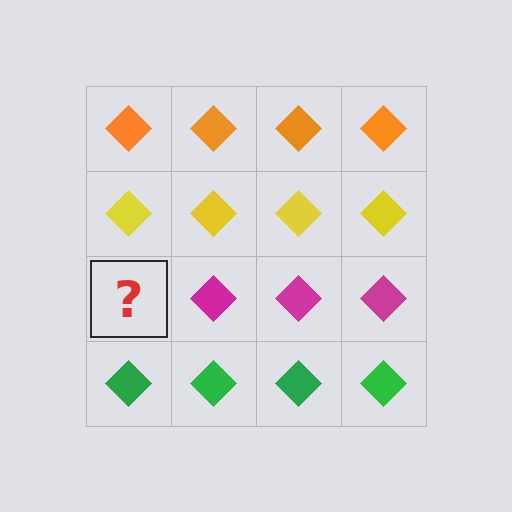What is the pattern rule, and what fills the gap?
The rule is that each row has a consistent color. The gap should be filled with a magenta diamond.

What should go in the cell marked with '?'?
The missing cell should contain a magenta diamond.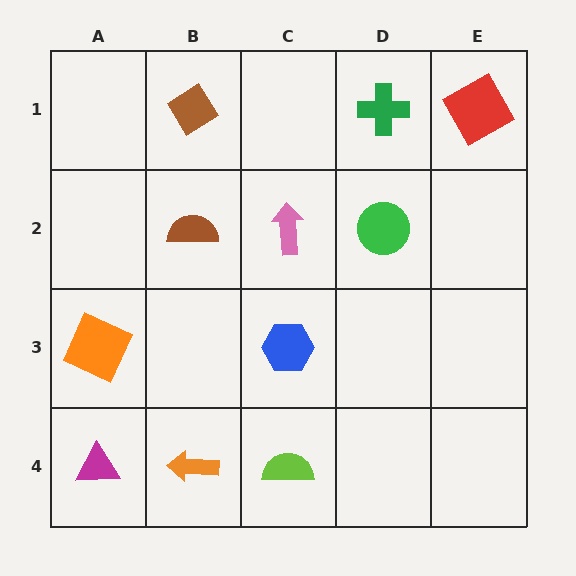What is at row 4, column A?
A magenta triangle.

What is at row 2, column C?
A pink arrow.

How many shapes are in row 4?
3 shapes.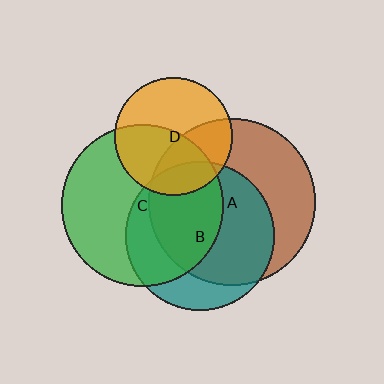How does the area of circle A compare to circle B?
Approximately 1.2 times.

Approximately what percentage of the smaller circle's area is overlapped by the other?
Approximately 45%.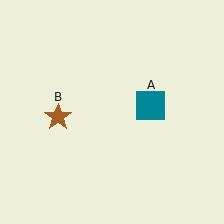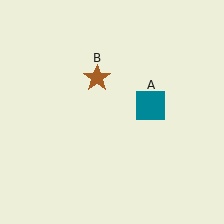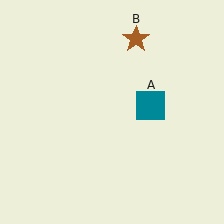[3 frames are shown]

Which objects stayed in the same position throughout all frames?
Teal square (object A) remained stationary.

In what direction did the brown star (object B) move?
The brown star (object B) moved up and to the right.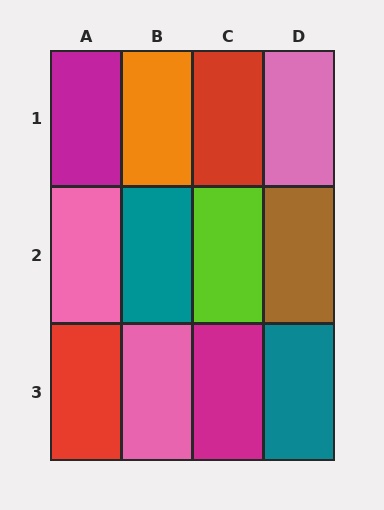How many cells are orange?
1 cell is orange.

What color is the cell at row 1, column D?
Pink.